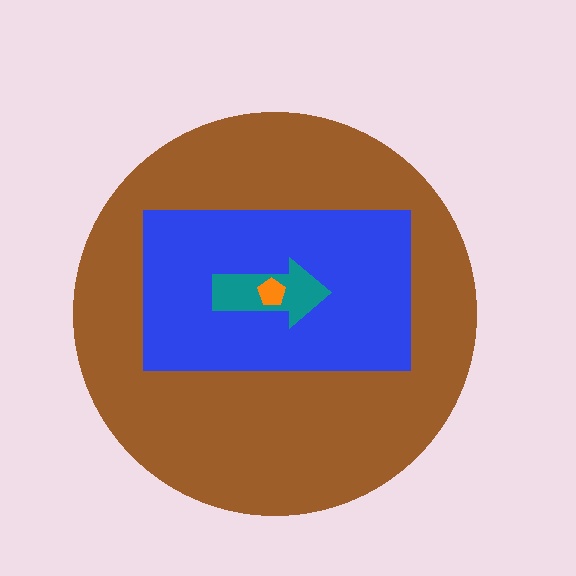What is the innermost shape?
The orange pentagon.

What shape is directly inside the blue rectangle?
The teal arrow.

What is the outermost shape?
The brown circle.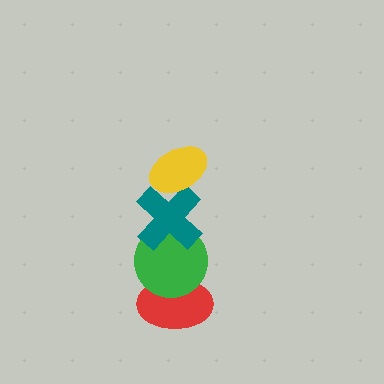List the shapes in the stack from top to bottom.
From top to bottom: the yellow ellipse, the teal cross, the green circle, the red ellipse.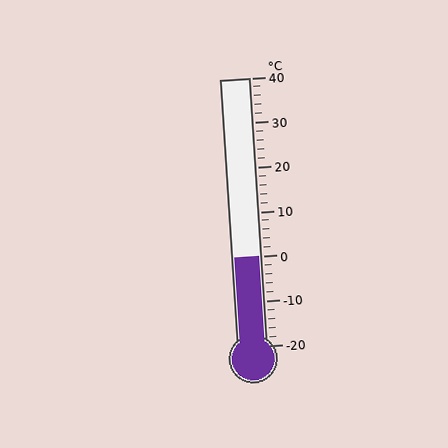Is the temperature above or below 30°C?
The temperature is below 30°C.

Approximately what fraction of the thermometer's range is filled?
The thermometer is filled to approximately 35% of its range.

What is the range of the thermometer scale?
The thermometer scale ranges from -20°C to 40°C.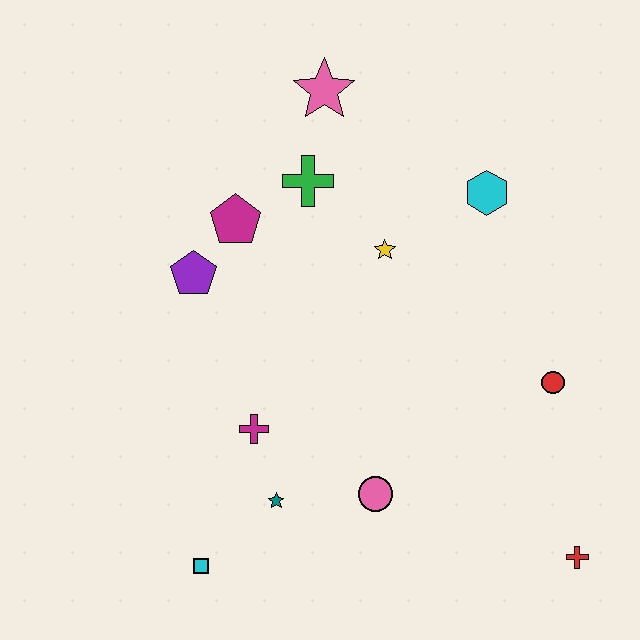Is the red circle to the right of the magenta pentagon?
Yes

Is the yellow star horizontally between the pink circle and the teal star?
No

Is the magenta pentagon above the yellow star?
Yes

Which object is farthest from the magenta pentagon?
The red cross is farthest from the magenta pentagon.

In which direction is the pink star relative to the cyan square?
The pink star is above the cyan square.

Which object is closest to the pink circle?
The teal star is closest to the pink circle.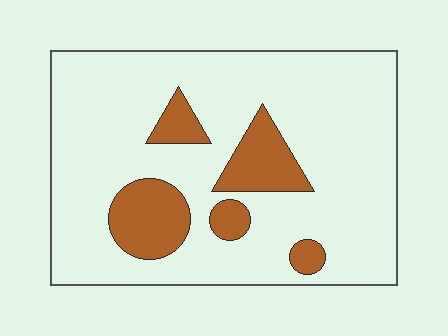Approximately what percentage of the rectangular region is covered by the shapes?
Approximately 20%.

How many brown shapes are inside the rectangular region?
5.